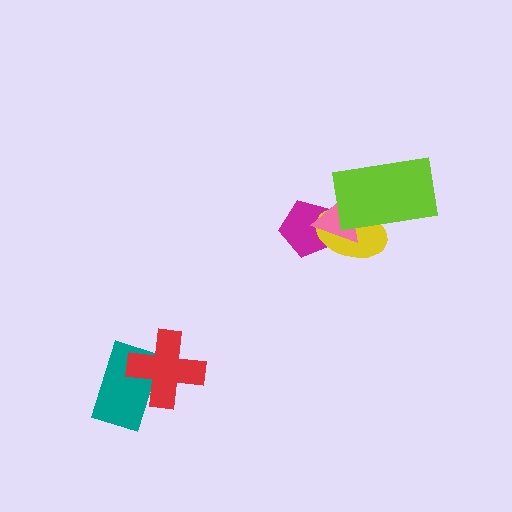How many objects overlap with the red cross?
1 object overlaps with the red cross.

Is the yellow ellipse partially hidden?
Yes, it is partially covered by another shape.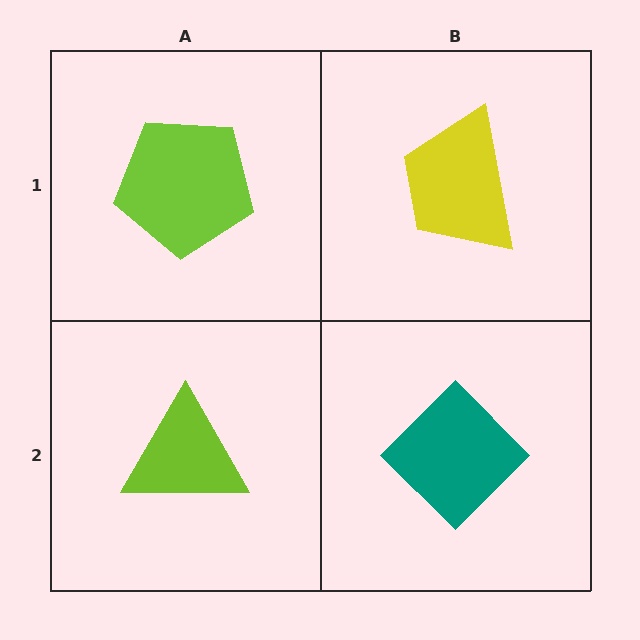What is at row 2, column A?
A lime triangle.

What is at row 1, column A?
A lime pentagon.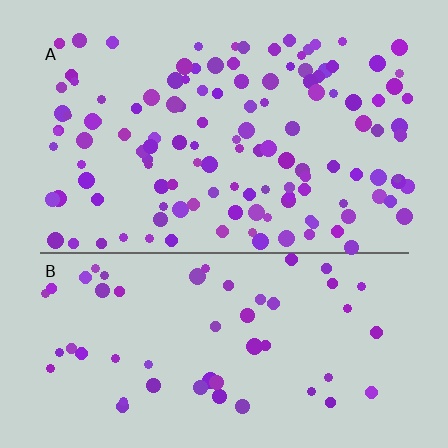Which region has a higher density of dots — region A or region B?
A (the top).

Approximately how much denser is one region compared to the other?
Approximately 2.3× — region A over region B.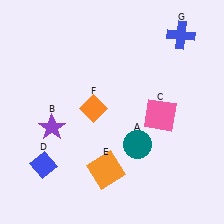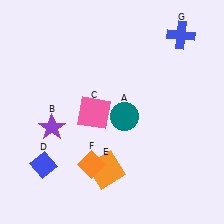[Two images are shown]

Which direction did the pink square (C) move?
The pink square (C) moved left.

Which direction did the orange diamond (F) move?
The orange diamond (F) moved down.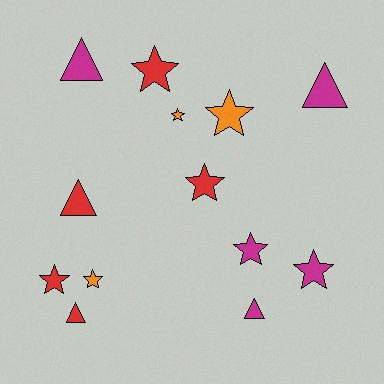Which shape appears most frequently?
Star, with 8 objects.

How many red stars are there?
There are 3 red stars.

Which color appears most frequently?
Red, with 5 objects.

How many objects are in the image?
There are 13 objects.